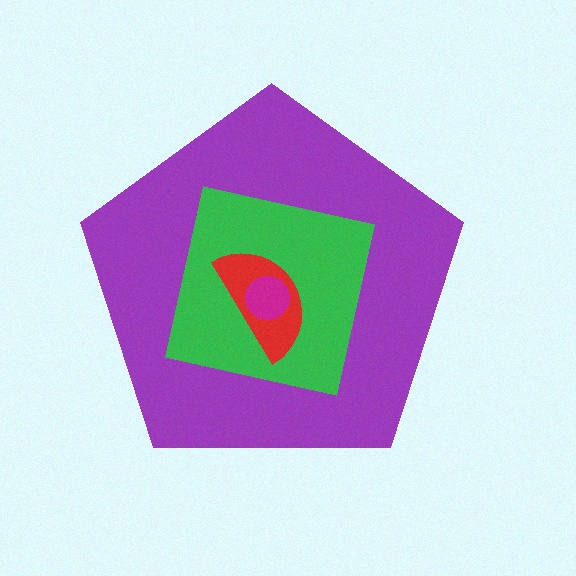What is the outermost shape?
The purple pentagon.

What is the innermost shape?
The magenta circle.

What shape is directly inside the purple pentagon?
The green square.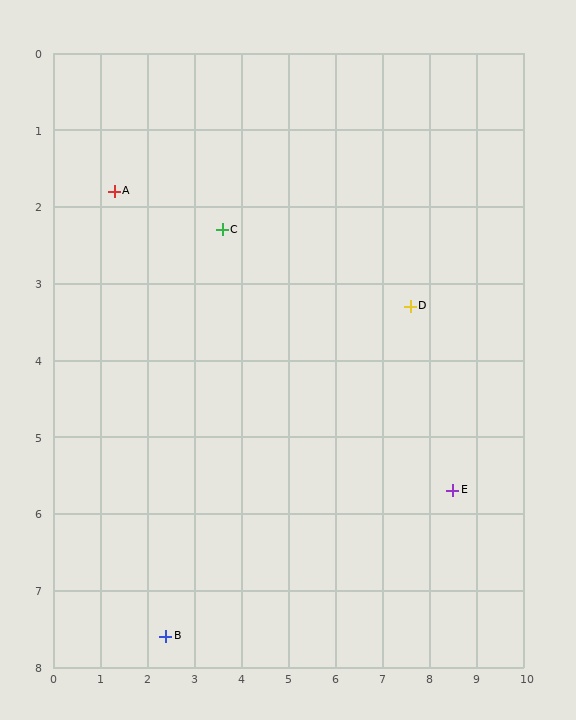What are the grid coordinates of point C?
Point C is at approximately (3.6, 2.3).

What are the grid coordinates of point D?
Point D is at approximately (7.6, 3.3).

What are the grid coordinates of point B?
Point B is at approximately (2.4, 7.6).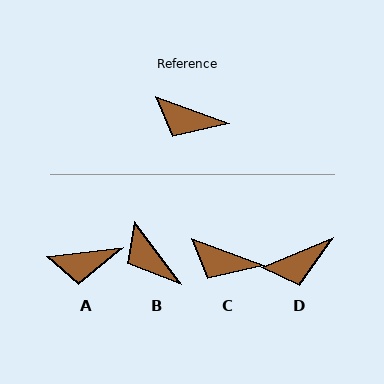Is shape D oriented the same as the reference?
No, it is off by about 42 degrees.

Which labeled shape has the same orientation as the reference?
C.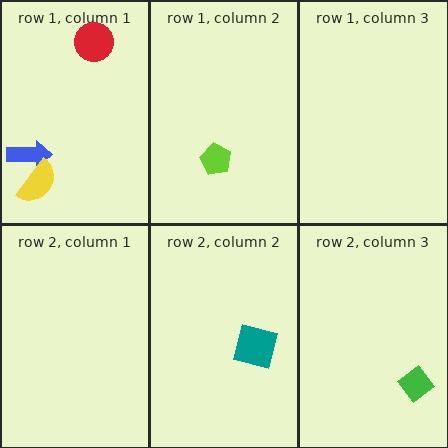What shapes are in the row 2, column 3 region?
The green diamond.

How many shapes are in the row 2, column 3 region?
1.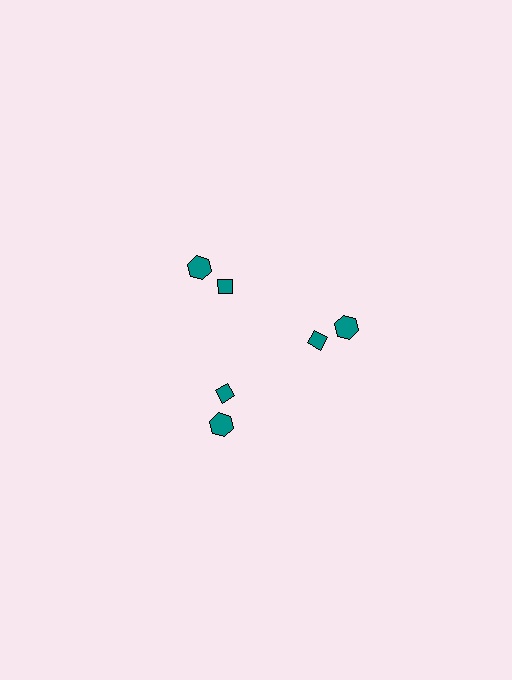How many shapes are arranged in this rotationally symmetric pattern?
There are 6 shapes, arranged in 3 groups of 2.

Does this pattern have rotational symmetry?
Yes, this pattern has 3-fold rotational symmetry. It looks the same after rotating 120 degrees around the center.